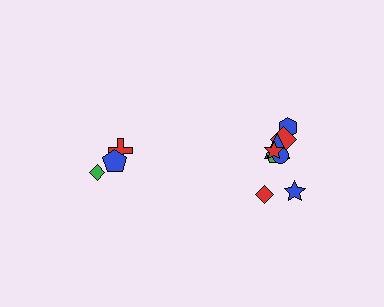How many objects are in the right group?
There are 8 objects.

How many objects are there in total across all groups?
There are 11 objects.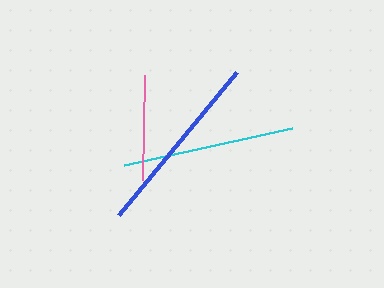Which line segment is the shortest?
The pink line is the shortest at approximately 105 pixels.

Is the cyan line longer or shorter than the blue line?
The blue line is longer than the cyan line.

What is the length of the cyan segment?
The cyan segment is approximately 172 pixels long.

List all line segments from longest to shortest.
From longest to shortest: blue, cyan, pink.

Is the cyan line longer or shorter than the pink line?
The cyan line is longer than the pink line.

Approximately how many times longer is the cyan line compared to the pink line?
The cyan line is approximately 1.6 times the length of the pink line.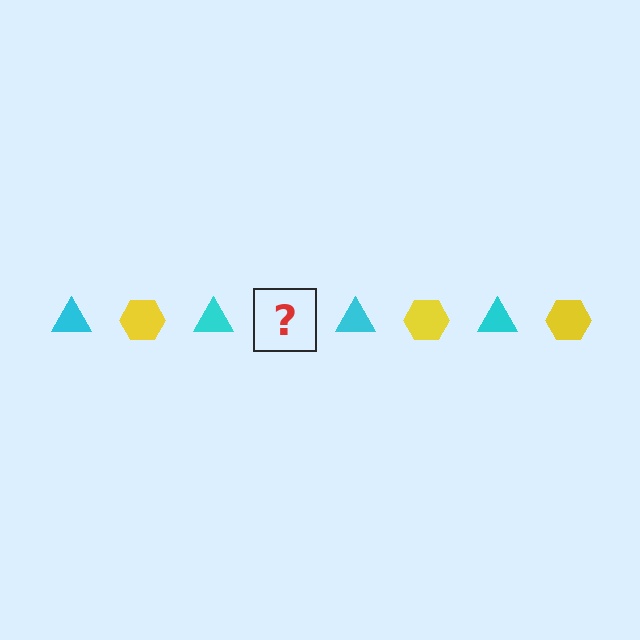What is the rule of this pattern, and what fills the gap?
The rule is that the pattern alternates between cyan triangle and yellow hexagon. The gap should be filled with a yellow hexagon.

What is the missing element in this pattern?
The missing element is a yellow hexagon.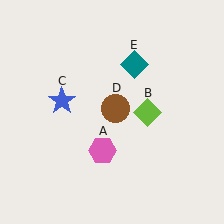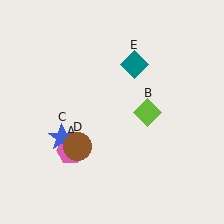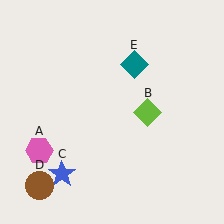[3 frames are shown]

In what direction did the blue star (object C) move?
The blue star (object C) moved down.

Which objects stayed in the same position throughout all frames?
Lime diamond (object B) and teal diamond (object E) remained stationary.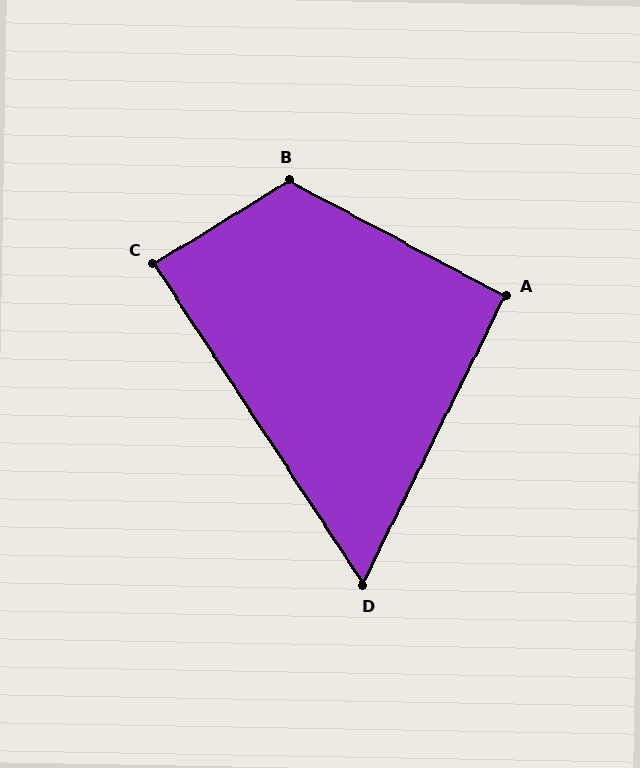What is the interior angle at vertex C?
Approximately 88 degrees (approximately right).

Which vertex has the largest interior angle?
B, at approximately 121 degrees.